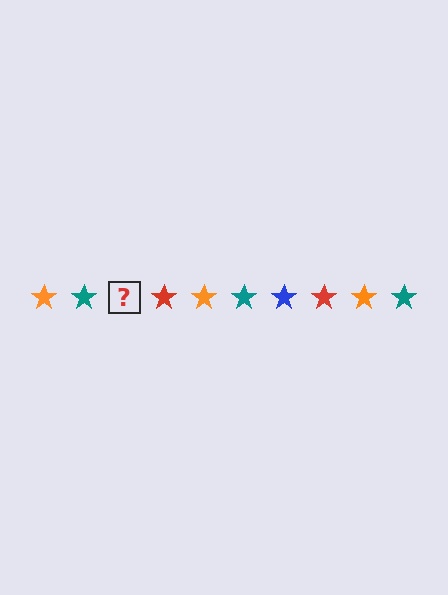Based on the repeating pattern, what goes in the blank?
The blank should be a blue star.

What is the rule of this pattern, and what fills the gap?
The rule is that the pattern cycles through orange, teal, blue, red stars. The gap should be filled with a blue star.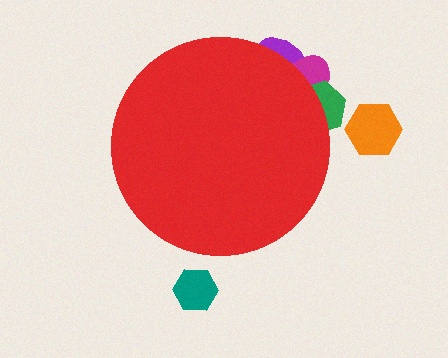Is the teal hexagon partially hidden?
No, the teal hexagon is fully visible.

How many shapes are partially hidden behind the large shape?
3 shapes are partially hidden.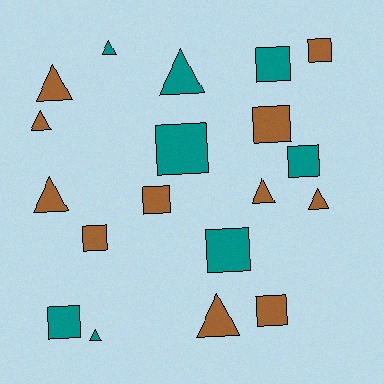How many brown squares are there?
There are 5 brown squares.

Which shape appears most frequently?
Square, with 10 objects.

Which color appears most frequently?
Brown, with 11 objects.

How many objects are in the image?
There are 19 objects.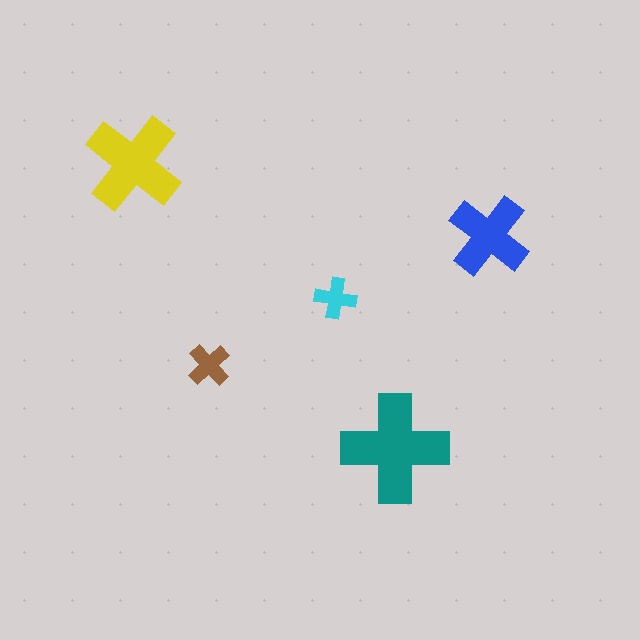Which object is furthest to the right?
The blue cross is rightmost.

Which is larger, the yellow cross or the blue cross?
The yellow one.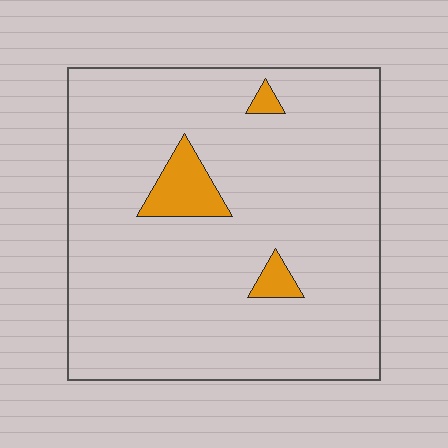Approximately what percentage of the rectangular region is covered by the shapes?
Approximately 5%.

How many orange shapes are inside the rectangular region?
3.